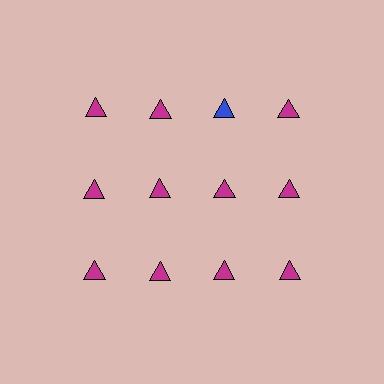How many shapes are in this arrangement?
There are 12 shapes arranged in a grid pattern.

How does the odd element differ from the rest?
It has a different color: blue instead of magenta.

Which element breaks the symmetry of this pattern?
The blue triangle in the top row, center column breaks the symmetry. All other shapes are magenta triangles.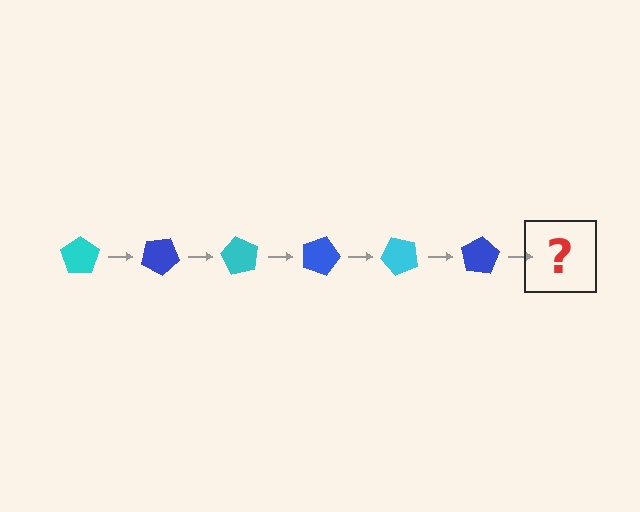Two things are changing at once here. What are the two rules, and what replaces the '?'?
The two rules are that it rotates 30 degrees each step and the color cycles through cyan and blue. The '?' should be a cyan pentagon, rotated 180 degrees from the start.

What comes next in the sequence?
The next element should be a cyan pentagon, rotated 180 degrees from the start.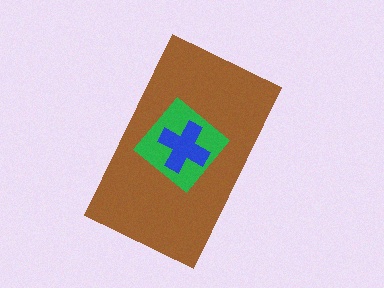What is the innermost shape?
The blue cross.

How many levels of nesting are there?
3.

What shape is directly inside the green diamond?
The blue cross.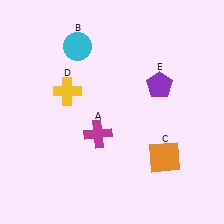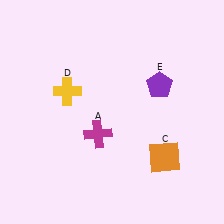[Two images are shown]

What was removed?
The cyan circle (B) was removed in Image 2.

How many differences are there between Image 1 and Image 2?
There is 1 difference between the two images.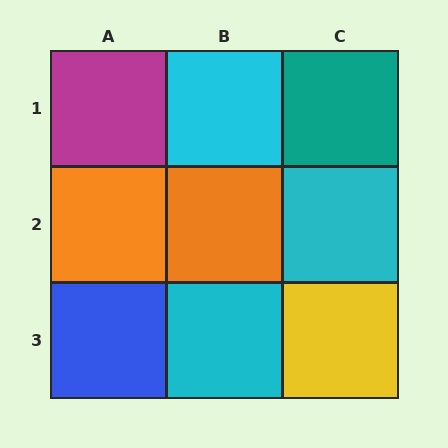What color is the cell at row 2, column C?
Cyan.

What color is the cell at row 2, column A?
Orange.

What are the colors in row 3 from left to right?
Blue, cyan, yellow.